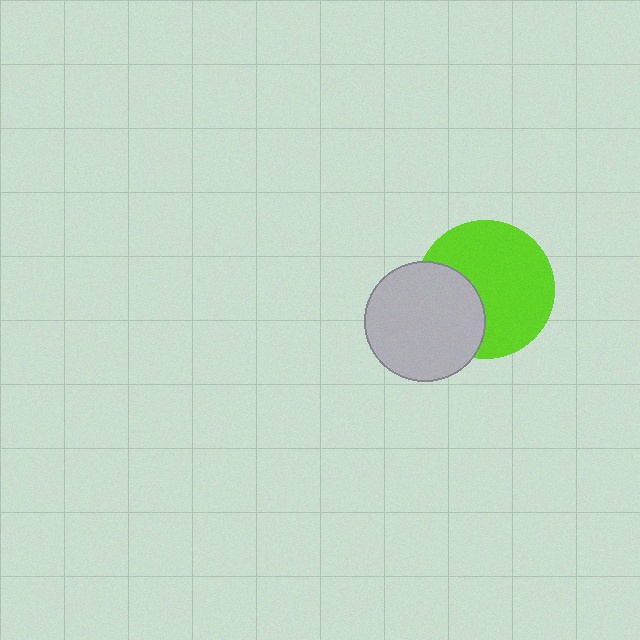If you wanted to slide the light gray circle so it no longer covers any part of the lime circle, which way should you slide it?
Slide it left — that is the most direct way to separate the two shapes.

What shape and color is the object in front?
The object in front is a light gray circle.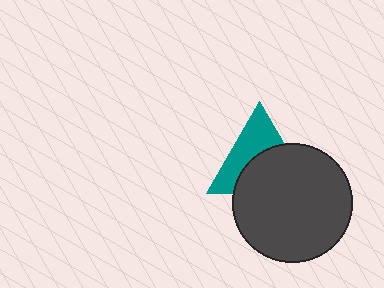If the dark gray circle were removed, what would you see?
You would see the complete teal triangle.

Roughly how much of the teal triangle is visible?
About half of it is visible (roughly 48%).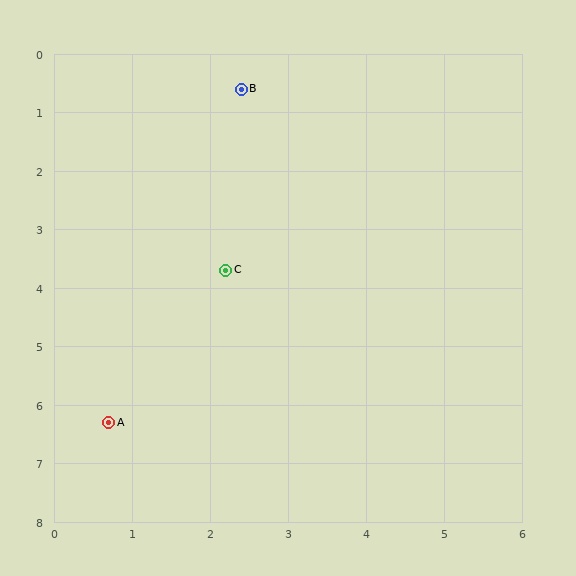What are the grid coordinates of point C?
Point C is at approximately (2.2, 3.7).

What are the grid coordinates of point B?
Point B is at approximately (2.4, 0.6).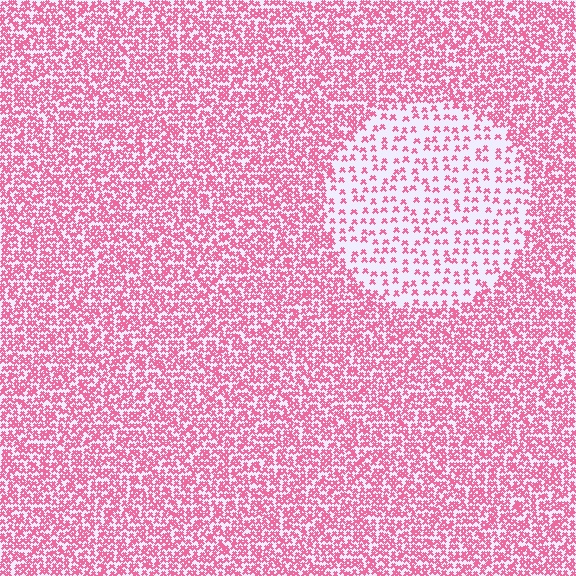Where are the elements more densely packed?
The elements are more densely packed outside the circle boundary.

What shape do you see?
I see a circle.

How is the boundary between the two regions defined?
The boundary is defined by a change in element density (approximately 2.6x ratio). All elements are the same color, size, and shape.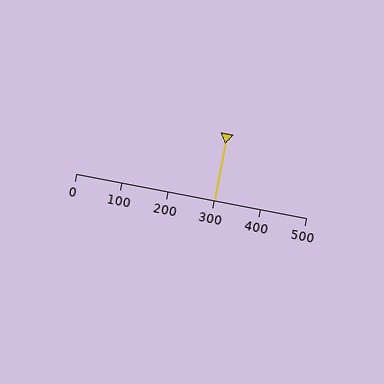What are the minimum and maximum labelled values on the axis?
The axis runs from 0 to 500.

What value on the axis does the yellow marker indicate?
The marker indicates approximately 300.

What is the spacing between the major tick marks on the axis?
The major ticks are spaced 100 apart.